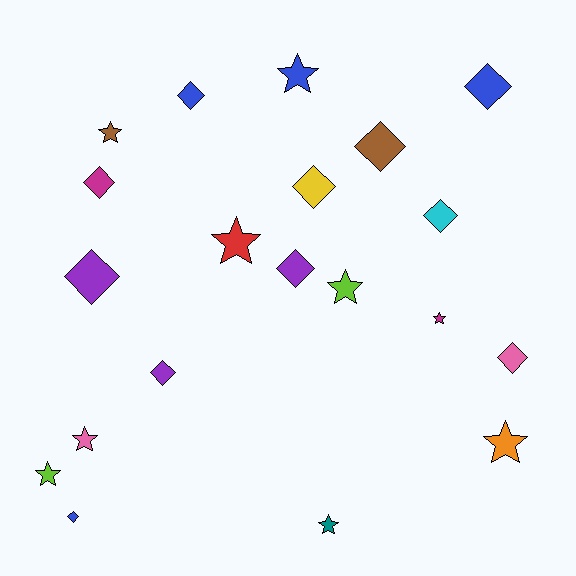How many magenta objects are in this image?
There are 2 magenta objects.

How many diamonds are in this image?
There are 11 diamonds.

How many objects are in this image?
There are 20 objects.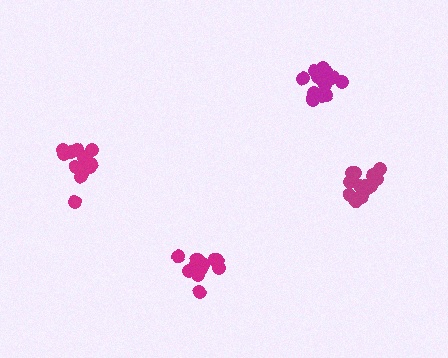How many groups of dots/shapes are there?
There are 4 groups.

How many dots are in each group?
Group 1: 16 dots, Group 2: 15 dots, Group 3: 13 dots, Group 4: 15 dots (59 total).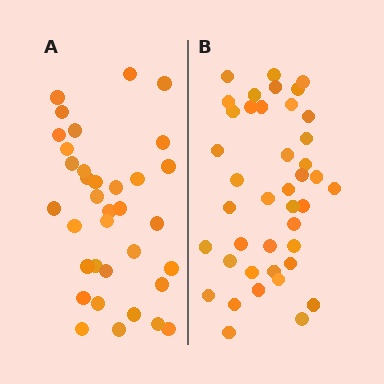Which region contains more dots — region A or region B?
Region B (the right region) has more dots.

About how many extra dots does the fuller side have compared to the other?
Region B has about 6 more dots than region A.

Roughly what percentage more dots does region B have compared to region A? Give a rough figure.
About 15% more.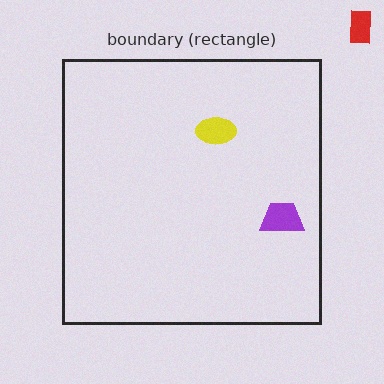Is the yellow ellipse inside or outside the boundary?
Inside.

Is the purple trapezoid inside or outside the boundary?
Inside.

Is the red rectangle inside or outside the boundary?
Outside.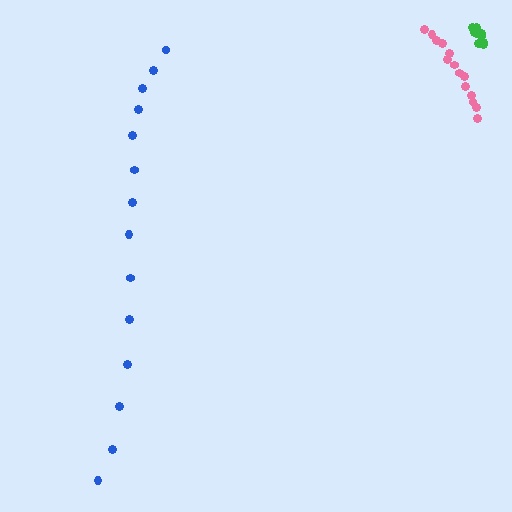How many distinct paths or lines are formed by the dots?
There are 3 distinct paths.